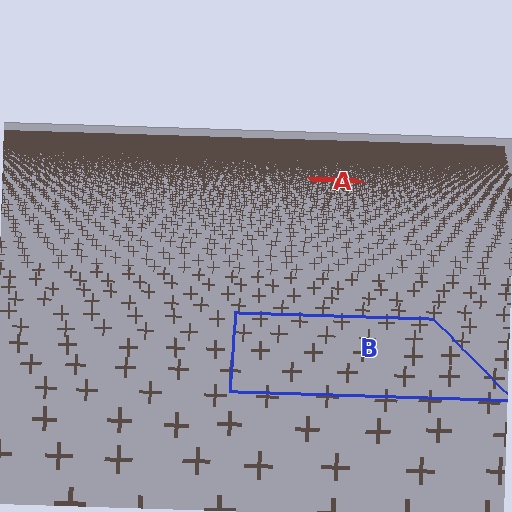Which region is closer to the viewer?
Region B is closer. The texture elements there are larger and more spread out.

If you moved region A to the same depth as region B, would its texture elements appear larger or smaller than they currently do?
They would appear larger. At a closer depth, the same texture elements are projected at a bigger on-screen size.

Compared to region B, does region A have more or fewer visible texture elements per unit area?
Region A has more texture elements per unit area — they are packed more densely because it is farther away.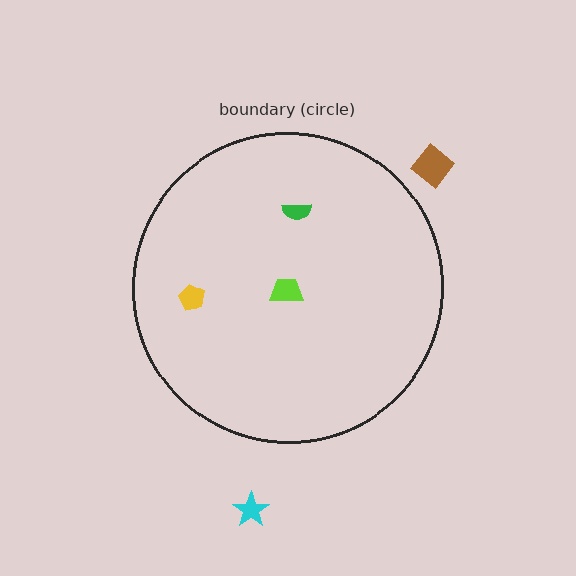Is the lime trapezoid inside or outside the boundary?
Inside.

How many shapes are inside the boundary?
3 inside, 2 outside.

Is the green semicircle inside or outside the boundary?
Inside.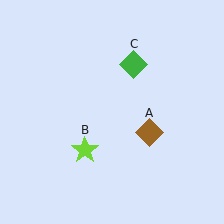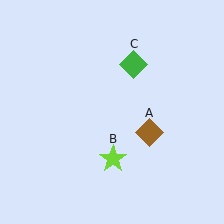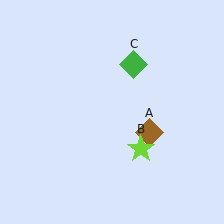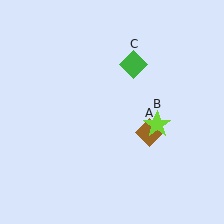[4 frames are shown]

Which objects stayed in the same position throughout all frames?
Brown diamond (object A) and green diamond (object C) remained stationary.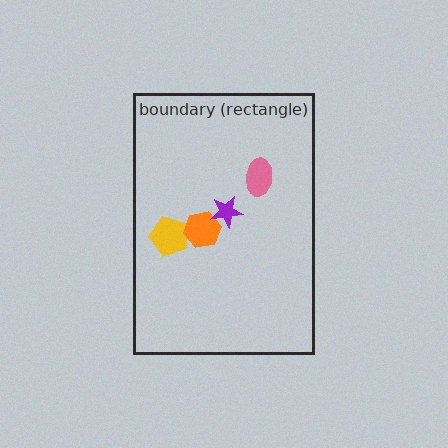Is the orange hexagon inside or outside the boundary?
Inside.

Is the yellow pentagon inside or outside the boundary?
Inside.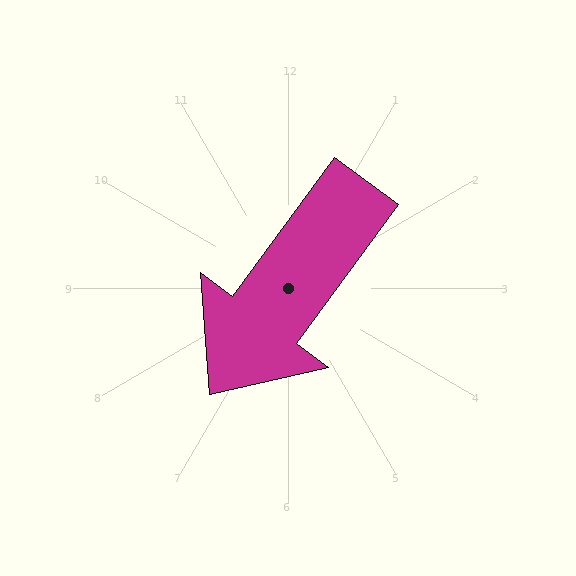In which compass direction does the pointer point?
Southwest.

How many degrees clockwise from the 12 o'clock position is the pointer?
Approximately 216 degrees.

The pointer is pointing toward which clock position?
Roughly 7 o'clock.